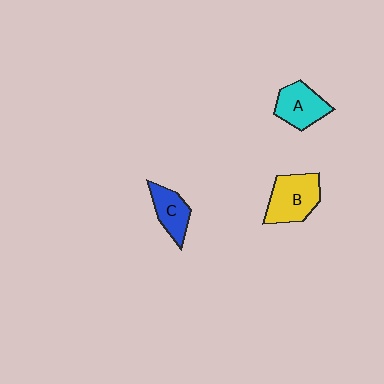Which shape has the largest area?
Shape B (yellow).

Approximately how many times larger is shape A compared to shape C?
Approximately 1.2 times.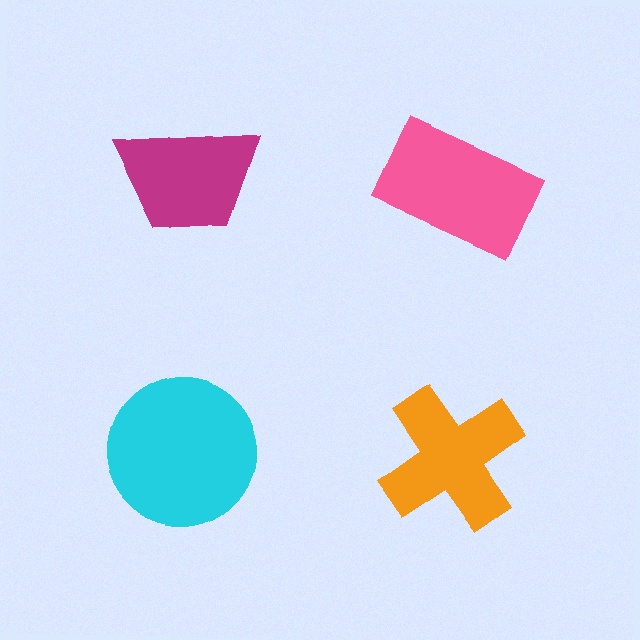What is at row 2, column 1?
A cyan circle.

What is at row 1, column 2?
A pink rectangle.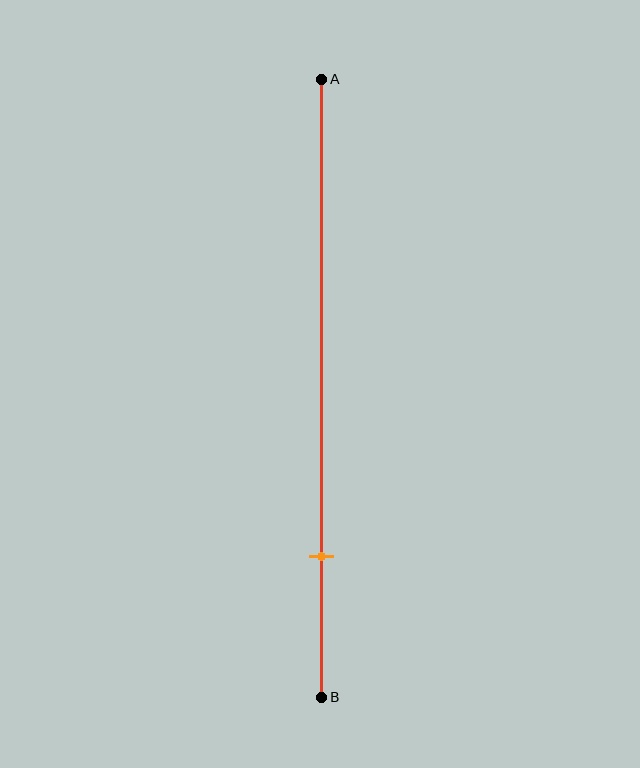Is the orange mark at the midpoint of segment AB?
No, the mark is at about 75% from A, not at the 50% midpoint.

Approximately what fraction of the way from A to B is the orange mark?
The orange mark is approximately 75% of the way from A to B.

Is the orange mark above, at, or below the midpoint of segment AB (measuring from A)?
The orange mark is below the midpoint of segment AB.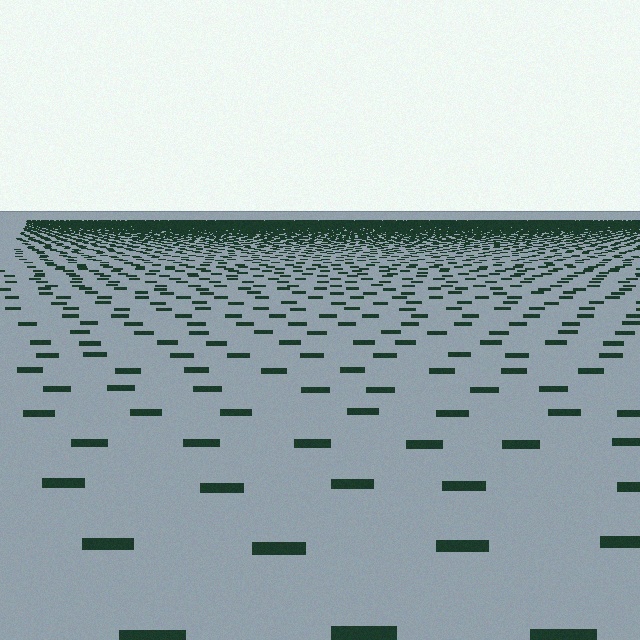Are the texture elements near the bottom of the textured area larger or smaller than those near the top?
Larger. Near the bottom, elements are closer to the viewer and appear at a bigger on-screen size.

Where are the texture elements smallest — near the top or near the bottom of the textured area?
Near the top.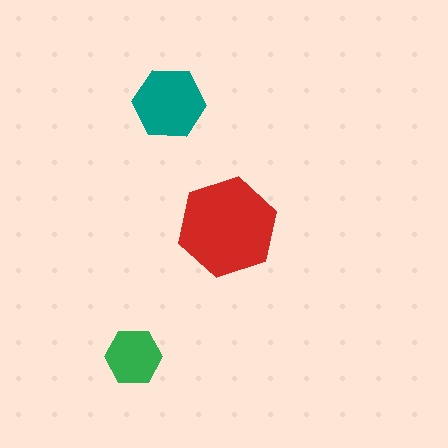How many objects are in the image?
There are 3 objects in the image.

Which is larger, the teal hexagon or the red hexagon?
The red one.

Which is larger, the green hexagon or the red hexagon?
The red one.